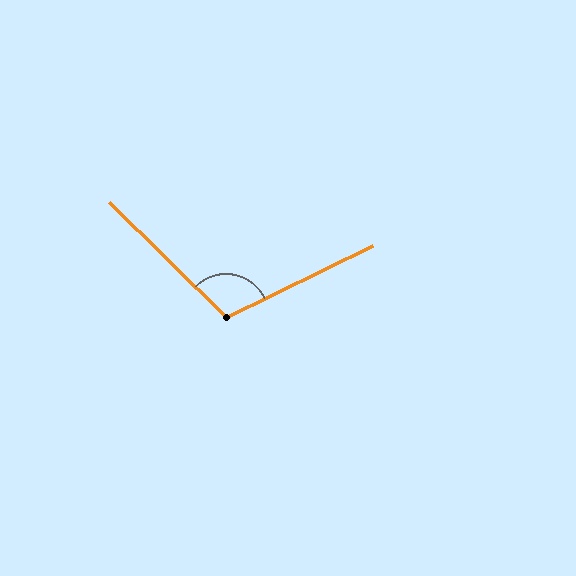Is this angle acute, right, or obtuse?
It is obtuse.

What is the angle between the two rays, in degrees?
Approximately 109 degrees.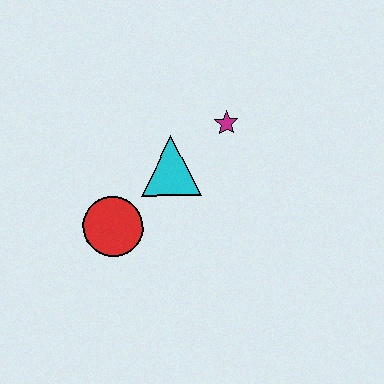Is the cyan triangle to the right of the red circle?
Yes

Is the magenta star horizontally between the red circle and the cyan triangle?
No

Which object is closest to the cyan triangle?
The magenta star is closest to the cyan triangle.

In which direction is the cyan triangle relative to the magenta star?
The cyan triangle is to the left of the magenta star.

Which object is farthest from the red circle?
The magenta star is farthest from the red circle.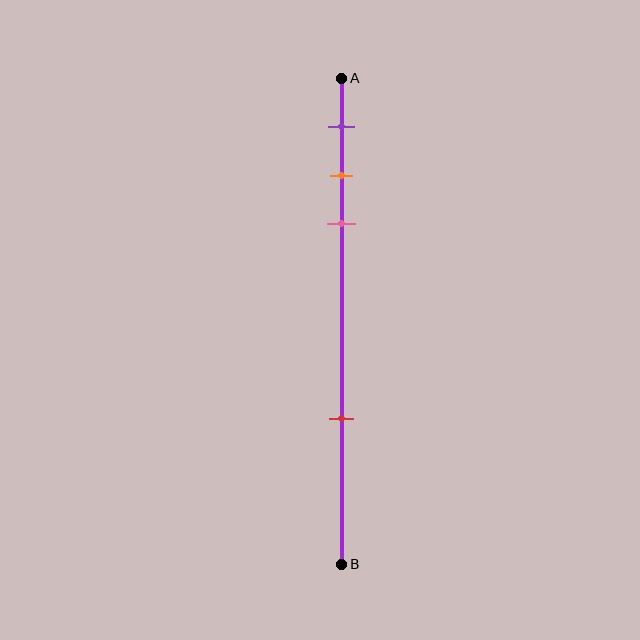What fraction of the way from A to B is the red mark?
The red mark is approximately 70% (0.7) of the way from A to B.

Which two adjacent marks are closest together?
The orange and pink marks are the closest adjacent pair.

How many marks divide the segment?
There are 4 marks dividing the segment.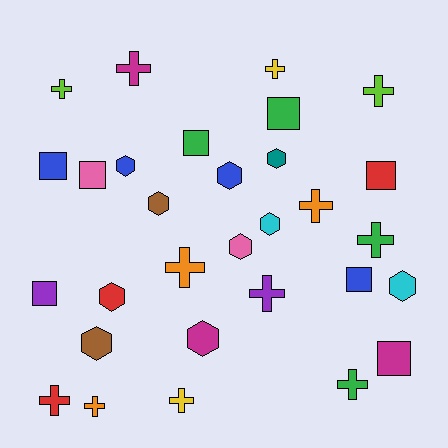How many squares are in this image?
There are 8 squares.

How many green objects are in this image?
There are 4 green objects.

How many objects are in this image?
There are 30 objects.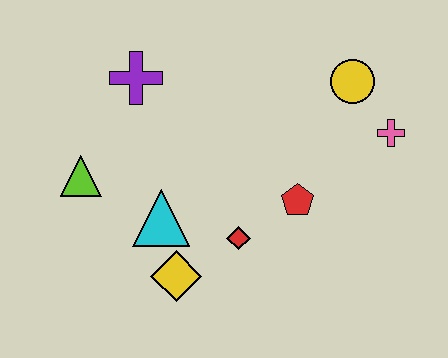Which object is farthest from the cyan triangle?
The pink cross is farthest from the cyan triangle.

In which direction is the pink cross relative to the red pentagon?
The pink cross is to the right of the red pentagon.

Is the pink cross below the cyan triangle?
No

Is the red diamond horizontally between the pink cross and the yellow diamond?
Yes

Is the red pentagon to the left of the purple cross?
No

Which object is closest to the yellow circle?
The pink cross is closest to the yellow circle.